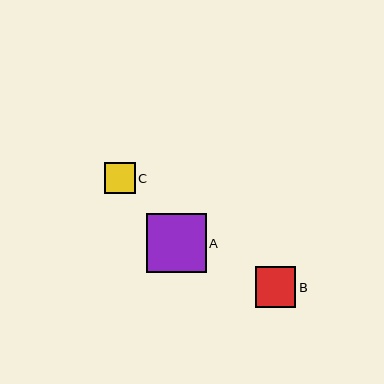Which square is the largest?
Square A is the largest with a size of approximately 59 pixels.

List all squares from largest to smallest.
From largest to smallest: A, B, C.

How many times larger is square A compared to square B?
Square A is approximately 1.5 times the size of square B.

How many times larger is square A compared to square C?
Square A is approximately 1.9 times the size of square C.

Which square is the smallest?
Square C is the smallest with a size of approximately 31 pixels.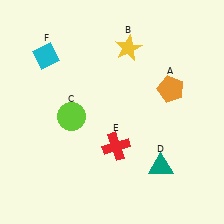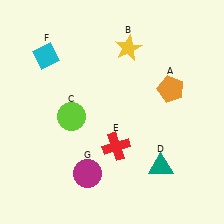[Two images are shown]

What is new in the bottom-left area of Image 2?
A magenta circle (G) was added in the bottom-left area of Image 2.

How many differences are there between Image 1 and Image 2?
There is 1 difference between the two images.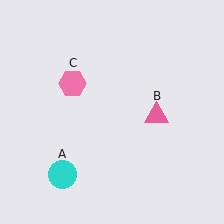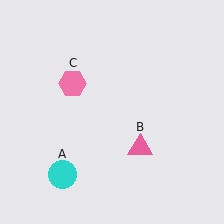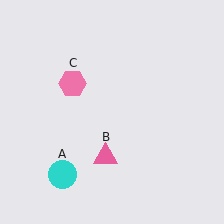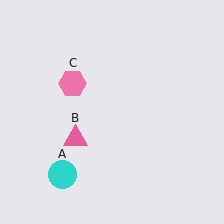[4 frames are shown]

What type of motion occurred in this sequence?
The pink triangle (object B) rotated clockwise around the center of the scene.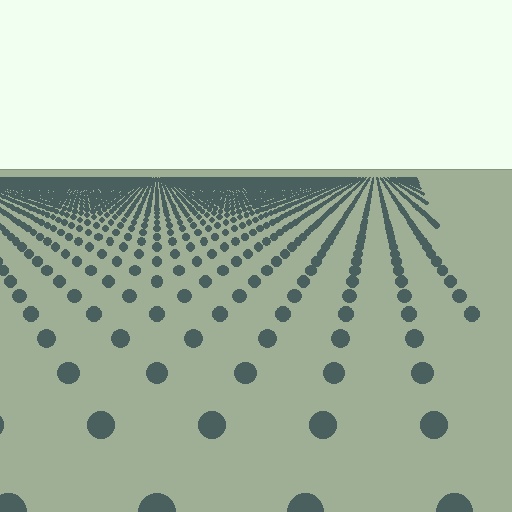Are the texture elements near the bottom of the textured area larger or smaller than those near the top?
Larger. Near the bottom, elements are closer to the viewer and appear at a bigger on-screen size.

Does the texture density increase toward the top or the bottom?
Density increases toward the top.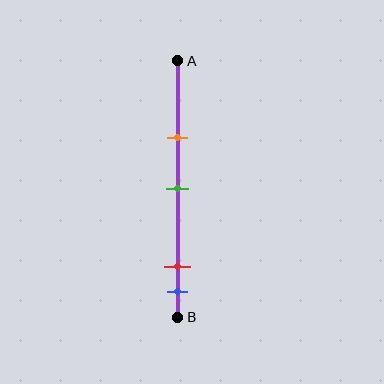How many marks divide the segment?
There are 4 marks dividing the segment.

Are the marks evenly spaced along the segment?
No, the marks are not evenly spaced.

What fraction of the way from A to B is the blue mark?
The blue mark is approximately 90% (0.9) of the way from A to B.